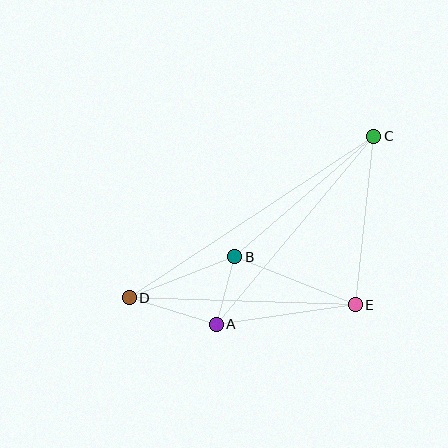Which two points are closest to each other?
Points A and B are closest to each other.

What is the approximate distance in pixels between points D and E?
The distance between D and E is approximately 226 pixels.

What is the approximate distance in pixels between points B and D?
The distance between B and D is approximately 113 pixels.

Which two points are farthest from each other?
Points C and D are farthest from each other.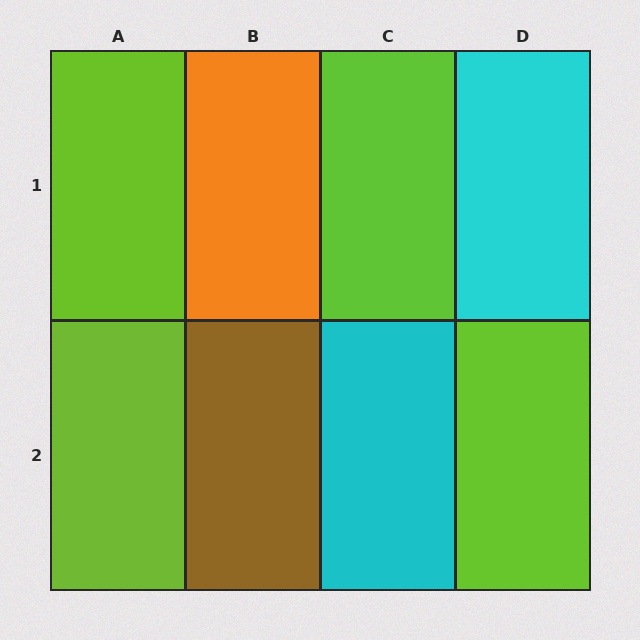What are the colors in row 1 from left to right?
Lime, orange, lime, cyan.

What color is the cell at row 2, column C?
Cyan.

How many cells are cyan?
2 cells are cyan.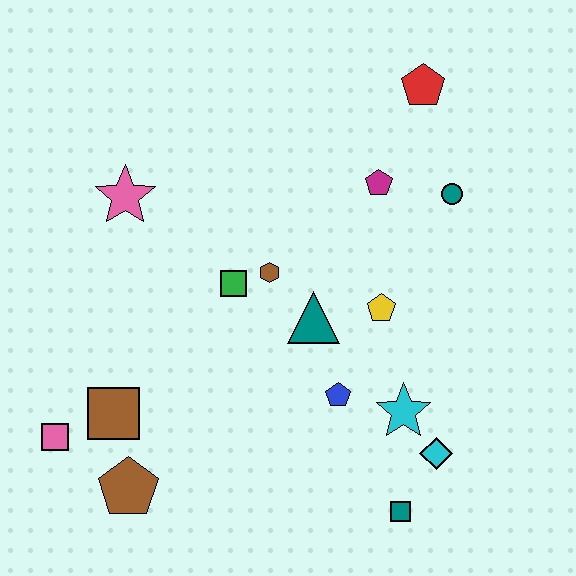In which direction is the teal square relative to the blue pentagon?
The teal square is below the blue pentagon.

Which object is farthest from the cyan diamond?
The pink star is farthest from the cyan diamond.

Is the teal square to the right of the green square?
Yes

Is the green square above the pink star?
No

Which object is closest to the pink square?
The brown square is closest to the pink square.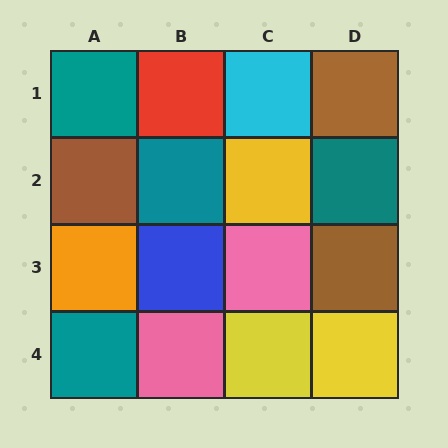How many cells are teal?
4 cells are teal.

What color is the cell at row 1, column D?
Brown.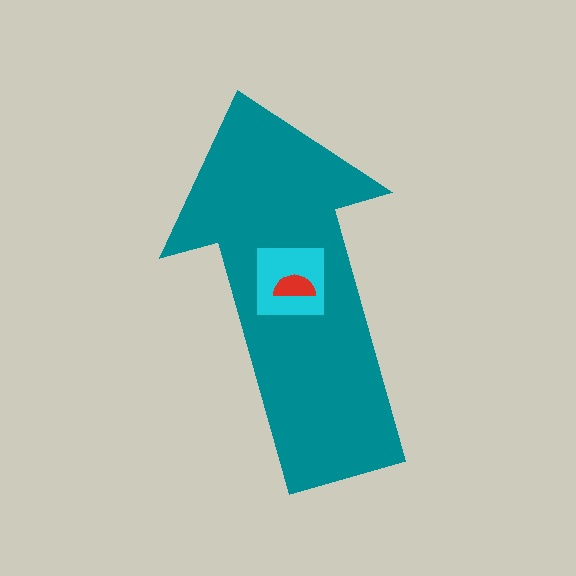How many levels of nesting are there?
3.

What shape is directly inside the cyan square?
The red semicircle.